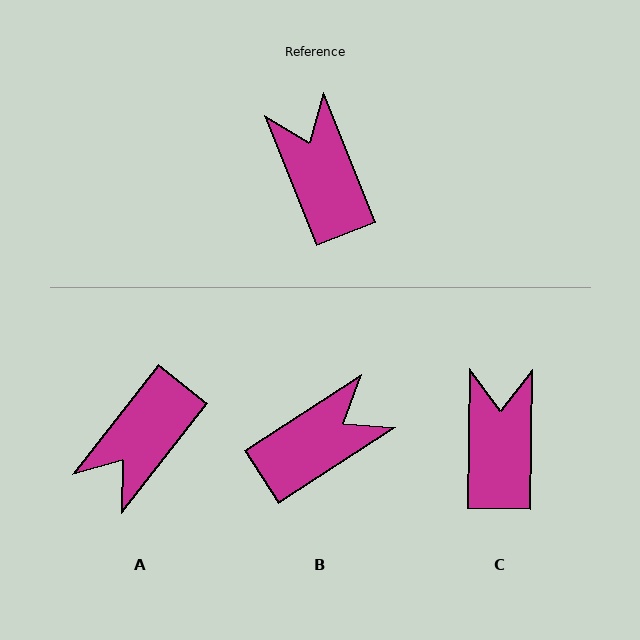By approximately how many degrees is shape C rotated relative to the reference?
Approximately 23 degrees clockwise.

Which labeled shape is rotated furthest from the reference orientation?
A, about 120 degrees away.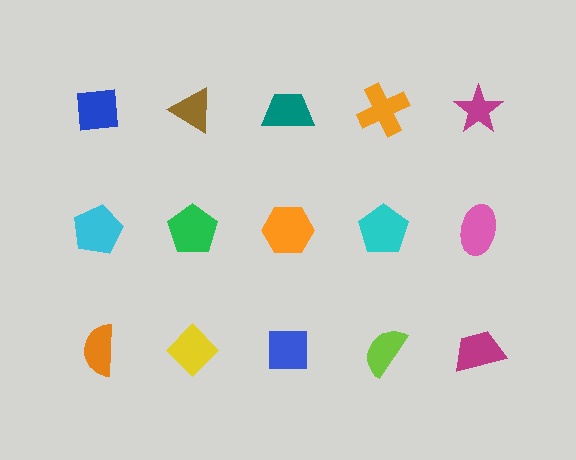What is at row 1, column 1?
A blue square.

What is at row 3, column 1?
An orange semicircle.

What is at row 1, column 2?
A brown triangle.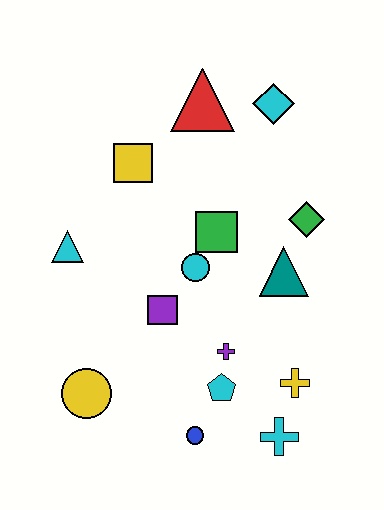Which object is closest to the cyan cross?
The yellow cross is closest to the cyan cross.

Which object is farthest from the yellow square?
The cyan cross is farthest from the yellow square.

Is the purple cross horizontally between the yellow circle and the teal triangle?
Yes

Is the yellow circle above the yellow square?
No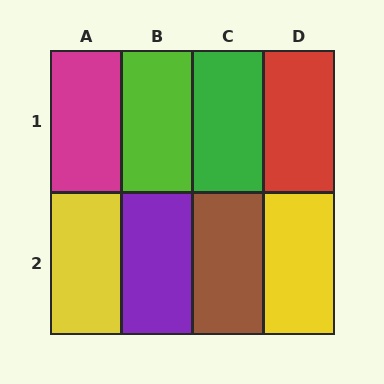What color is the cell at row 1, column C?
Green.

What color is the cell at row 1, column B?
Lime.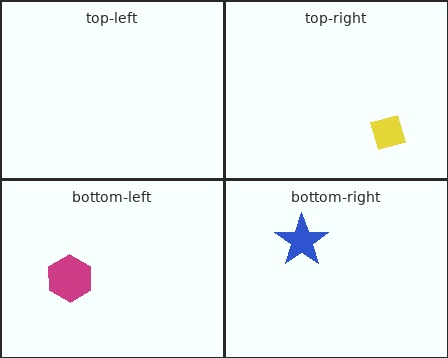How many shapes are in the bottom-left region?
1.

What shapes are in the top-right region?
The yellow diamond.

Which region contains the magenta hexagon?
The bottom-left region.